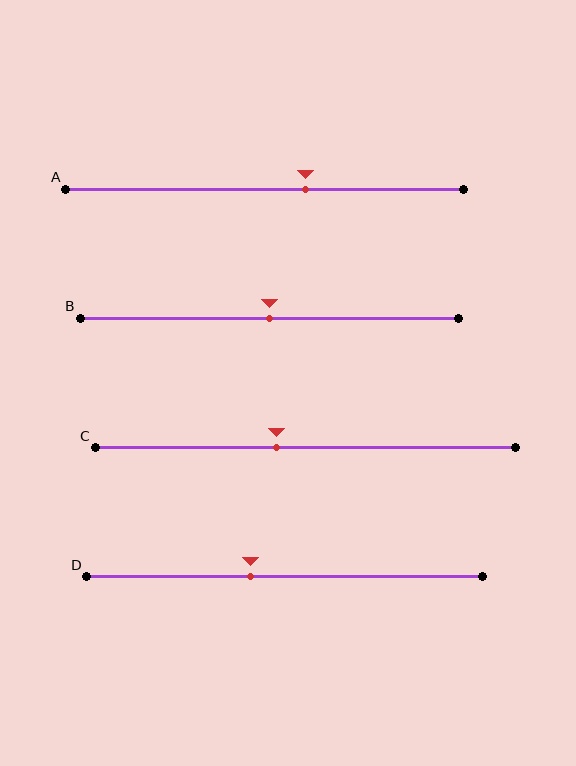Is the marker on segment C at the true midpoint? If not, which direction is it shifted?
No, the marker on segment C is shifted to the left by about 7% of the segment length.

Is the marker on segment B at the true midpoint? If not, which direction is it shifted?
Yes, the marker on segment B is at the true midpoint.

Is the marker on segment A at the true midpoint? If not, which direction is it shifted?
No, the marker on segment A is shifted to the right by about 10% of the segment length.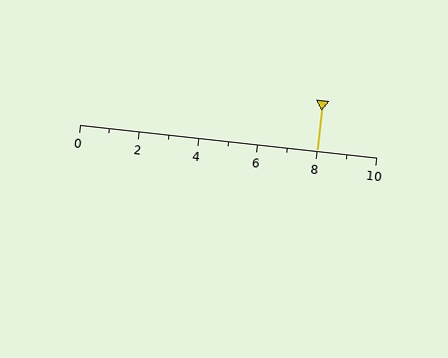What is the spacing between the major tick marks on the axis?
The major ticks are spaced 2 apart.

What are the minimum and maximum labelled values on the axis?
The axis runs from 0 to 10.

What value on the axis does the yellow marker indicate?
The marker indicates approximately 8.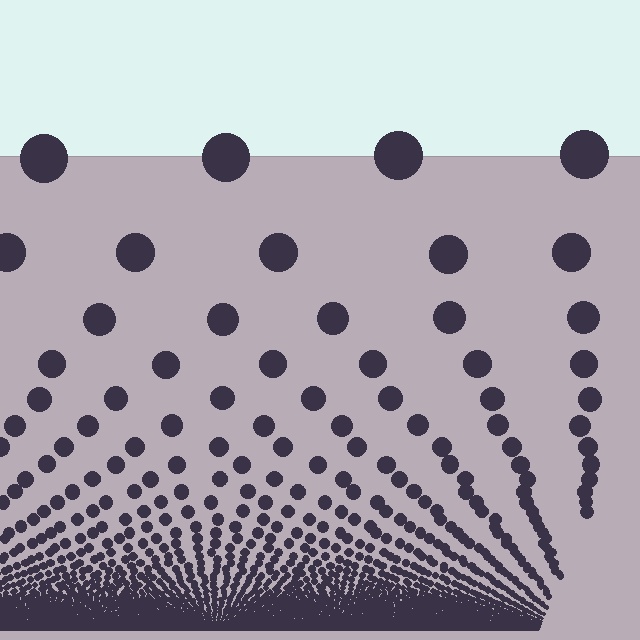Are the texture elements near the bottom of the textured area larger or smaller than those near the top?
Smaller. The gradient is inverted — elements near the bottom are smaller and denser.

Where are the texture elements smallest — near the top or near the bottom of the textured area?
Near the bottom.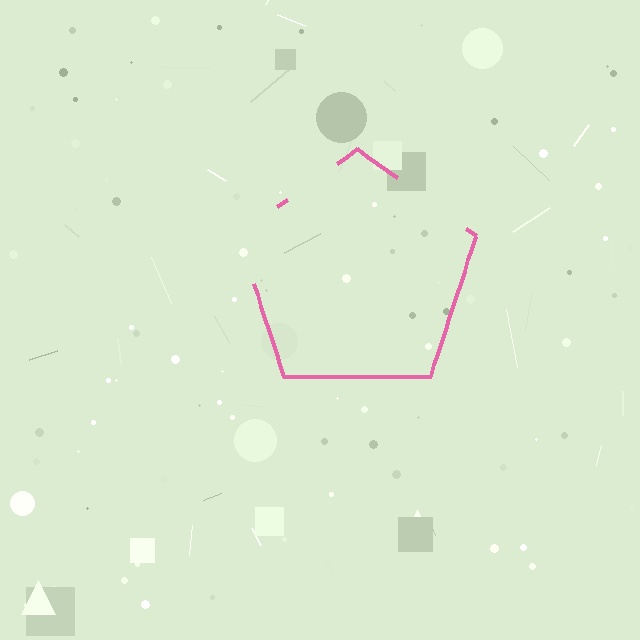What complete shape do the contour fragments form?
The contour fragments form a pentagon.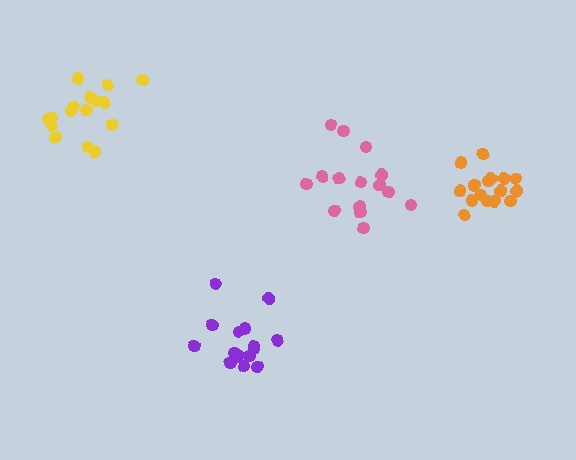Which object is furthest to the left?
The yellow cluster is leftmost.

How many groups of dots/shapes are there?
There are 4 groups.